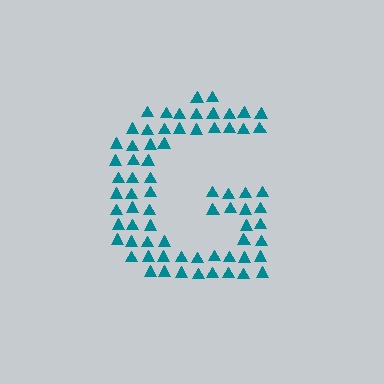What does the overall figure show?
The overall figure shows the letter G.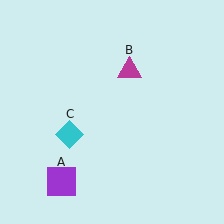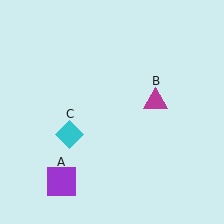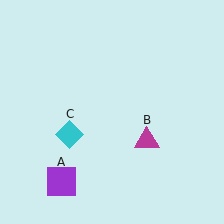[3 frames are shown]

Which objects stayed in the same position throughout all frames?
Purple square (object A) and cyan diamond (object C) remained stationary.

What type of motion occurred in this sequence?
The magenta triangle (object B) rotated clockwise around the center of the scene.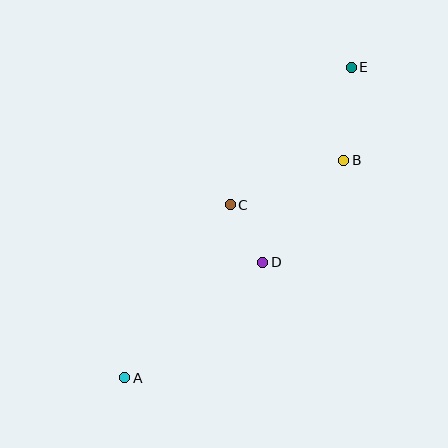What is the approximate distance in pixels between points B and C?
The distance between B and C is approximately 122 pixels.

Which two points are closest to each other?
Points C and D are closest to each other.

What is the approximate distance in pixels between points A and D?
The distance between A and D is approximately 180 pixels.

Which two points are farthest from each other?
Points A and E are farthest from each other.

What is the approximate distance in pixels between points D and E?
The distance between D and E is approximately 214 pixels.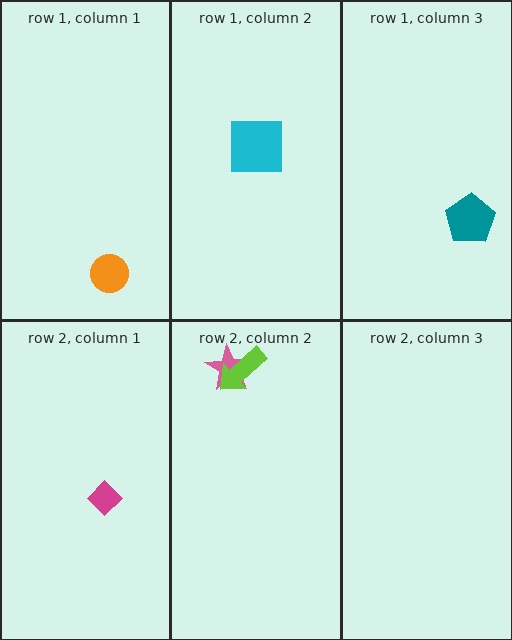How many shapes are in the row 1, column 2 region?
1.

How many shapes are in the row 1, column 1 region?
1.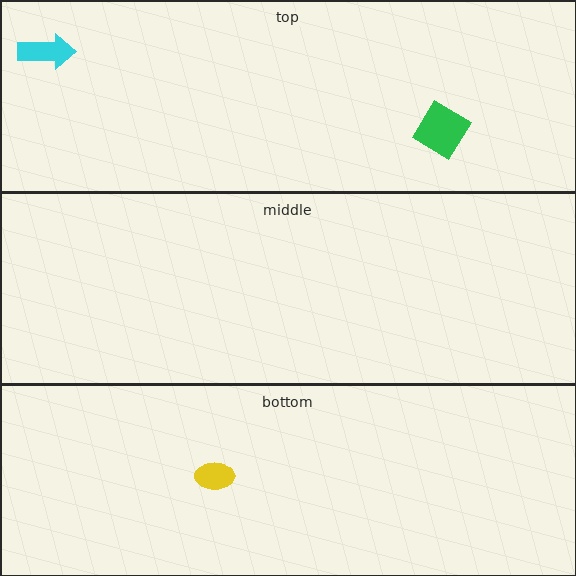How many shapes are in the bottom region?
1.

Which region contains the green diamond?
The top region.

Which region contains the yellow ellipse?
The bottom region.